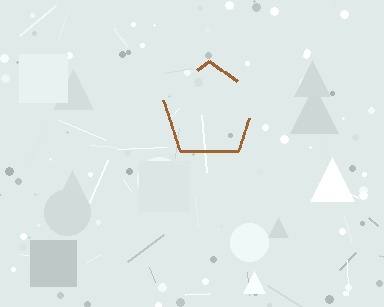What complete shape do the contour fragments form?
The contour fragments form a pentagon.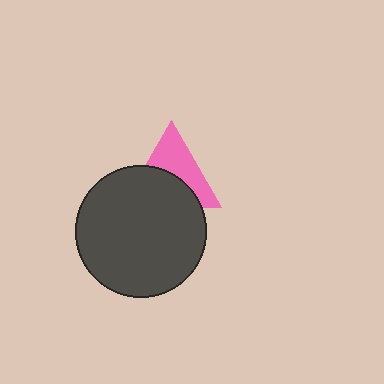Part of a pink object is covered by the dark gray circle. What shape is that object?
It is a triangle.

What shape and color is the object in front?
The object in front is a dark gray circle.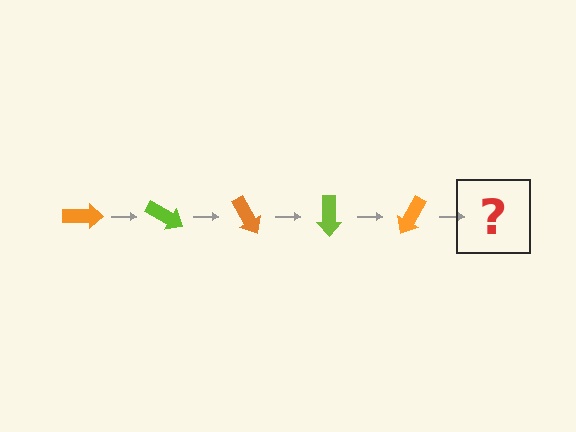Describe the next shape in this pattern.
It should be a lime arrow, rotated 150 degrees from the start.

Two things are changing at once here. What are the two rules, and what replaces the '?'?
The two rules are that it rotates 30 degrees each step and the color cycles through orange and lime. The '?' should be a lime arrow, rotated 150 degrees from the start.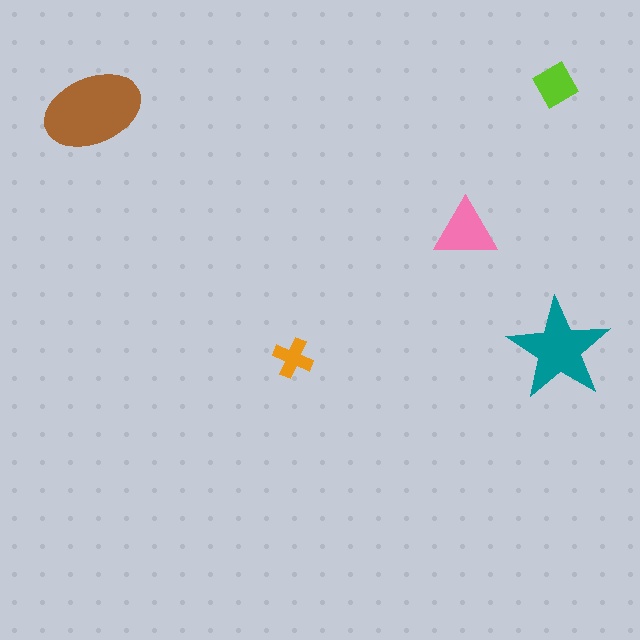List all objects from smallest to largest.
The orange cross, the lime diamond, the pink triangle, the teal star, the brown ellipse.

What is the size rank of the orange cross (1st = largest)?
5th.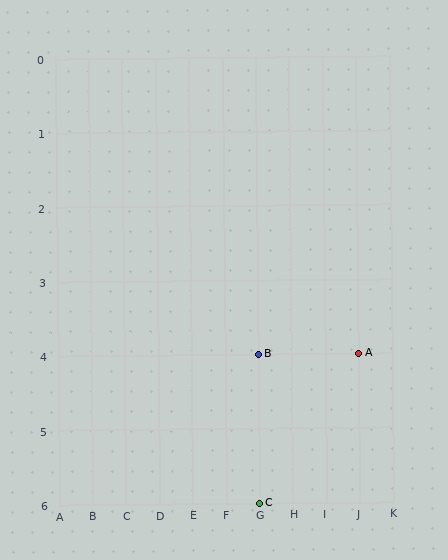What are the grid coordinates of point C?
Point C is at grid coordinates (G, 6).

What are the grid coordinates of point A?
Point A is at grid coordinates (J, 4).